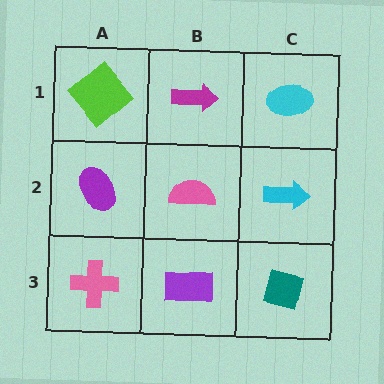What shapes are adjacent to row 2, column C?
A cyan ellipse (row 1, column C), a teal square (row 3, column C), a pink semicircle (row 2, column B).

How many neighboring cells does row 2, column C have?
3.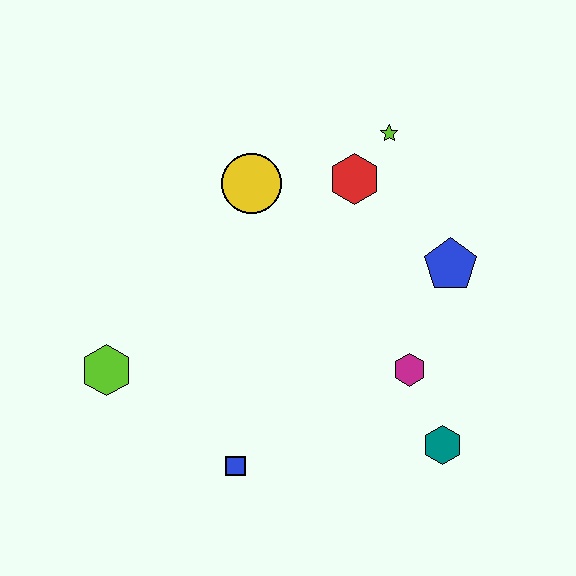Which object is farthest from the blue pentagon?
The lime hexagon is farthest from the blue pentagon.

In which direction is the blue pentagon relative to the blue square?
The blue pentagon is to the right of the blue square.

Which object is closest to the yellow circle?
The red hexagon is closest to the yellow circle.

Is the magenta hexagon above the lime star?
No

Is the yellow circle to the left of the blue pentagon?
Yes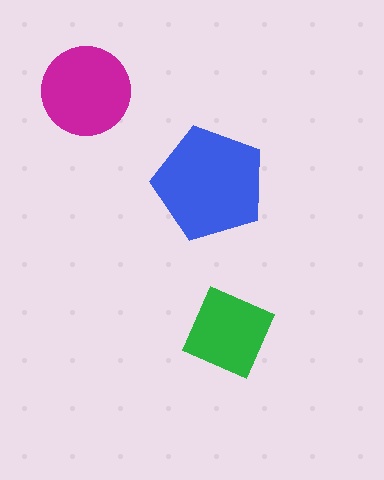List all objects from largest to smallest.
The blue pentagon, the magenta circle, the green square.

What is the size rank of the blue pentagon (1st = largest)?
1st.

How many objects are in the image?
There are 3 objects in the image.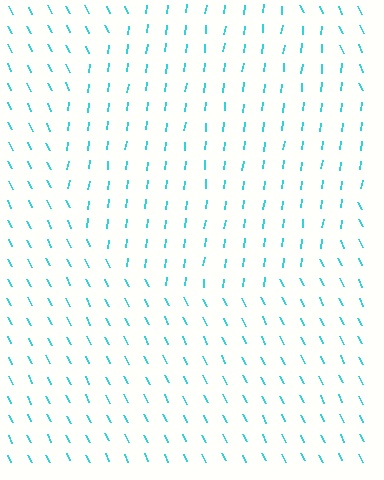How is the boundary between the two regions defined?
The boundary is defined purely by a change in line orientation (approximately 34 degrees difference). All lines are the same color and thickness.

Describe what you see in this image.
The image is filled with small cyan line segments. A circle region in the image has lines oriented differently from the surrounding lines, creating a visible texture boundary.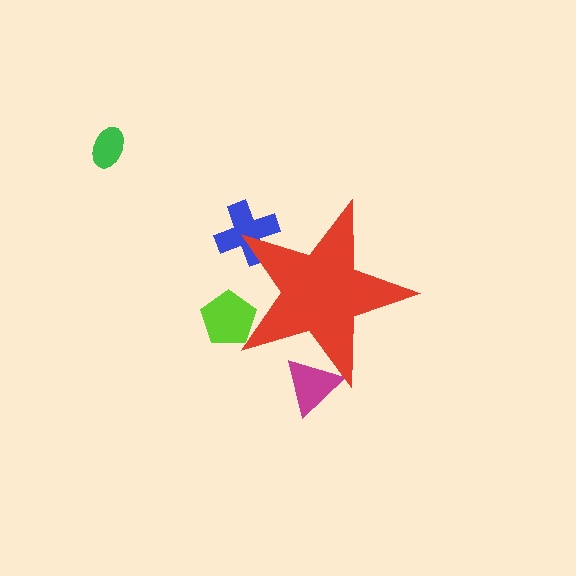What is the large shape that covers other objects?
A red star.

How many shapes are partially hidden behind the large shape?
3 shapes are partially hidden.